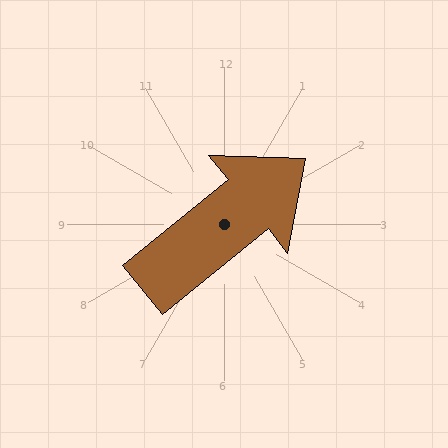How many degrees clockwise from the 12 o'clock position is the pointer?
Approximately 51 degrees.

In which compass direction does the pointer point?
Northeast.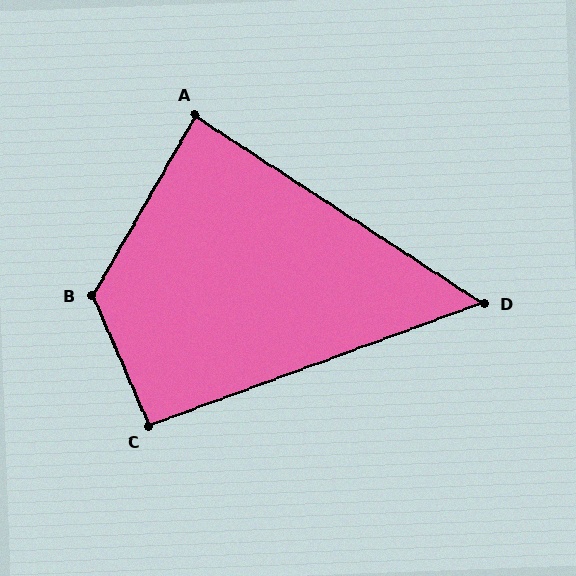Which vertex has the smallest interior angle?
D, at approximately 53 degrees.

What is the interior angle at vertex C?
Approximately 93 degrees (approximately right).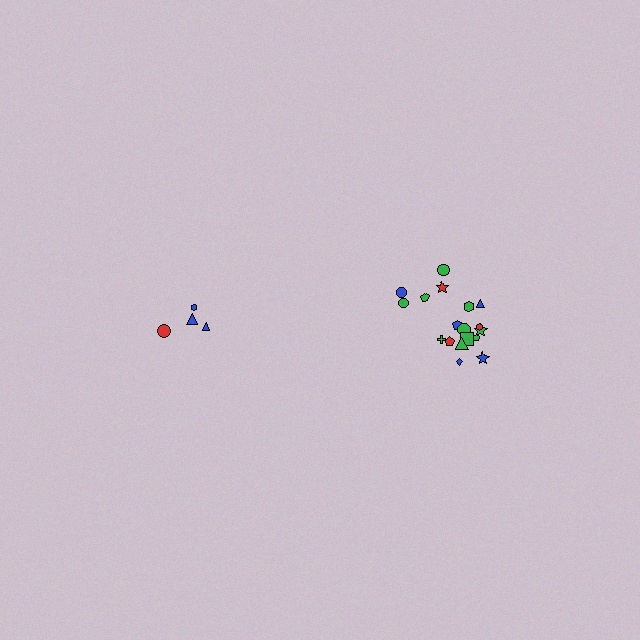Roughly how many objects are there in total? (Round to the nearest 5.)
Roughly 20 objects in total.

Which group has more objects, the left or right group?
The right group.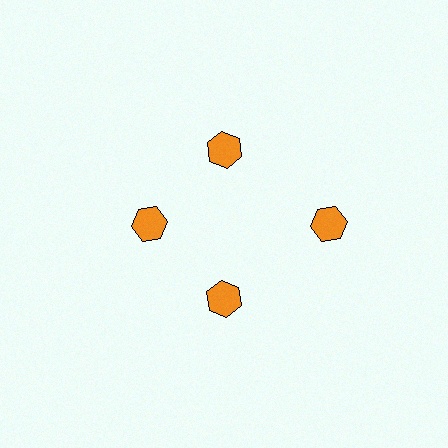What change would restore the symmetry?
The symmetry would be restored by moving it inward, back onto the ring so that all 4 hexagons sit at equal angles and equal distance from the center.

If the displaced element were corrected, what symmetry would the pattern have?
It would have 4-fold rotational symmetry — the pattern would map onto itself every 90 degrees.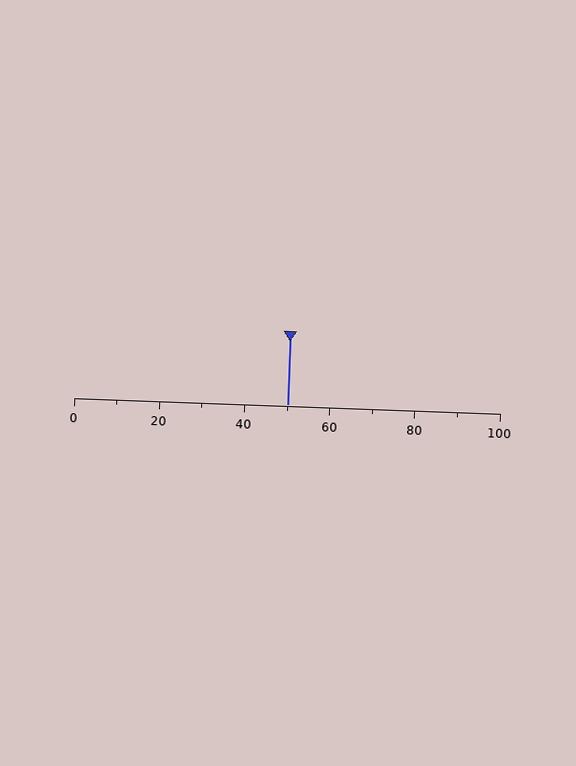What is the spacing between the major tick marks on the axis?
The major ticks are spaced 20 apart.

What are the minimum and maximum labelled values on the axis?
The axis runs from 0 to 100.